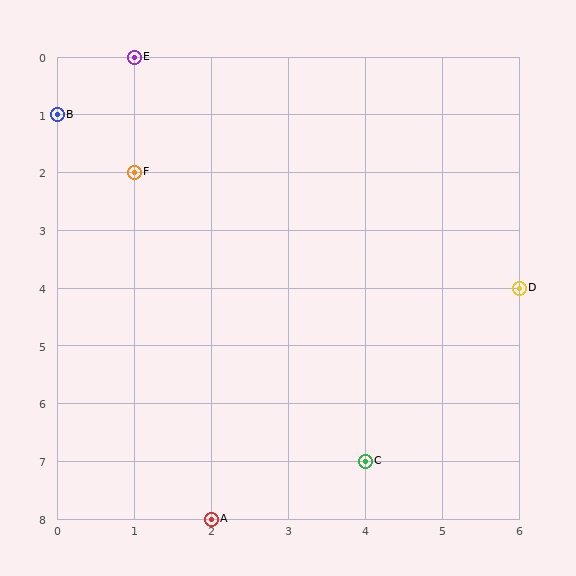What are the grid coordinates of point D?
Point D is at grid coordinates (6, 4).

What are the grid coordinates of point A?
Point A is at grid coordinates (2, 8).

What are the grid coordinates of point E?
Point E is at grid coordinates (1, 0).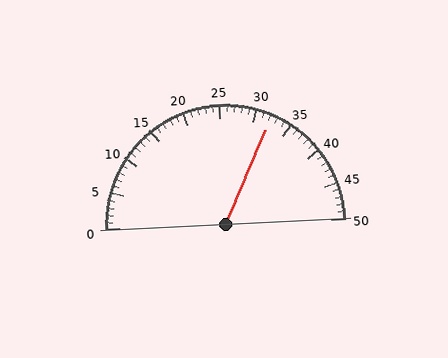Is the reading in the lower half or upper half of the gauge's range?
The reading is in the upper half of the range (0 to 50).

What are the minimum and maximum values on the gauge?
The gauge ranges from 0 to 50.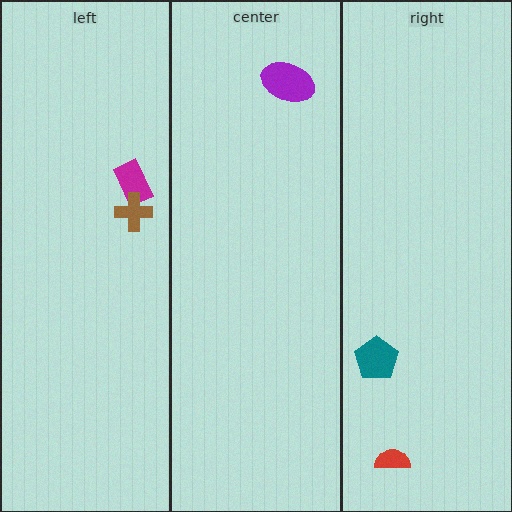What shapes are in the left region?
The magenta rectangle, the brown cross.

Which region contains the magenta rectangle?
The left region.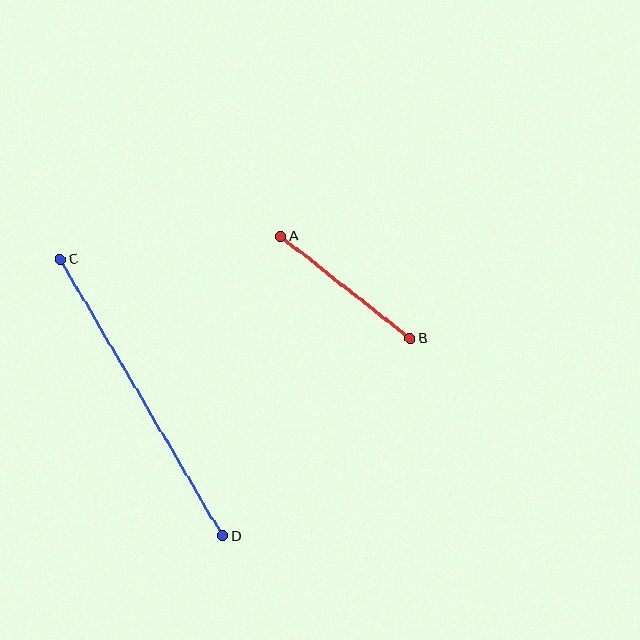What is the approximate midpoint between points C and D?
The midpoint is at approximately (141, 398) pixels.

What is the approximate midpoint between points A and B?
The midpoint is at approximately (345, 287) pixels.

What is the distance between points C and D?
The distance is approximately 321 pixels.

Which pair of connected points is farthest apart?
Points C and D are farthest apart.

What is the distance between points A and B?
The distance is approximately 165 pixels.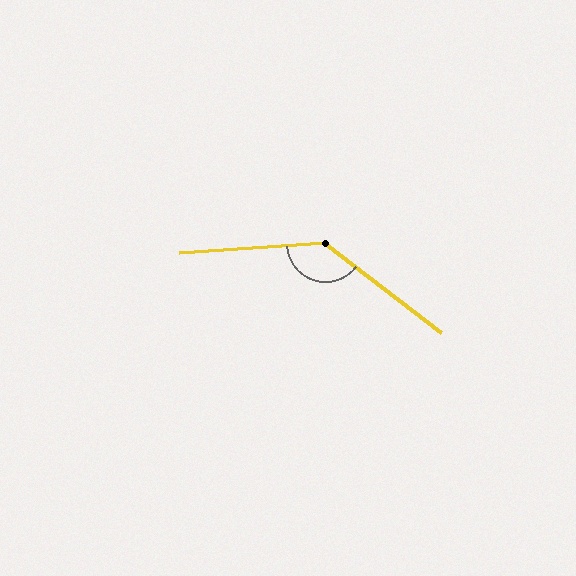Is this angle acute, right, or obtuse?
It is obtuse.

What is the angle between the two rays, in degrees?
Approximately 138 degrees.